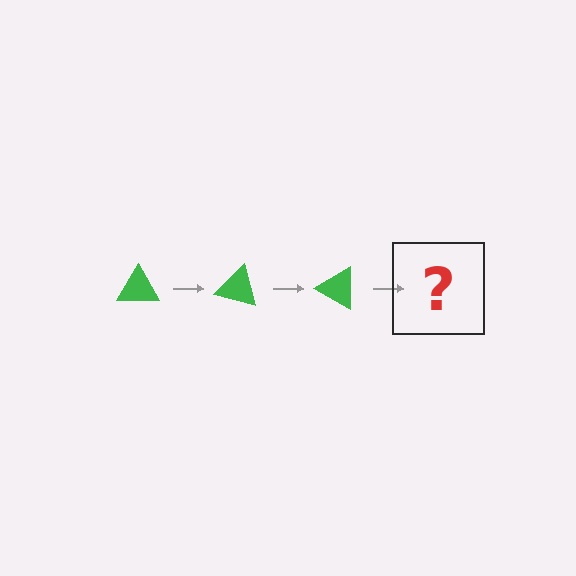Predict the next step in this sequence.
The next step is a green triangle rotated 45 degrees.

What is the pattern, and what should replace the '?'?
The pattern is that the triangle rotates 15 degrees each step. The '?' should be a green triangle rotated 45 degrees.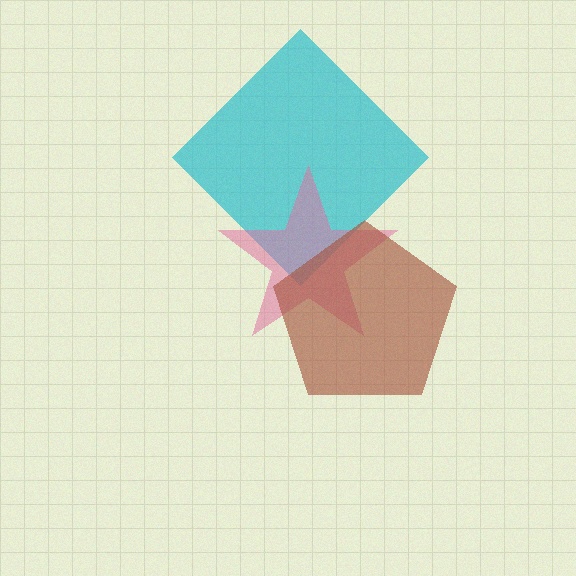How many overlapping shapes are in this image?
There are 3 overlapping shapes in the image.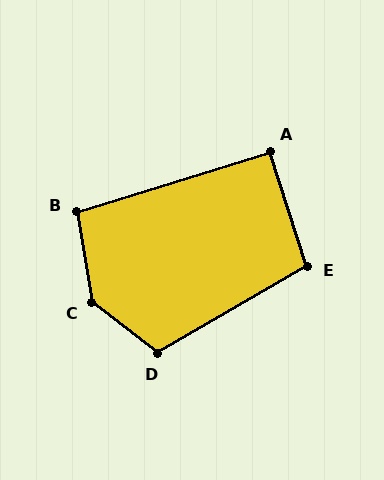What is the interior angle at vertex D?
Approximately 112 degrees (obtuse).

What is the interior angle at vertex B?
Approximately 98 degrees (obtuse).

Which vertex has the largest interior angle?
C, at approximately 137 degrees.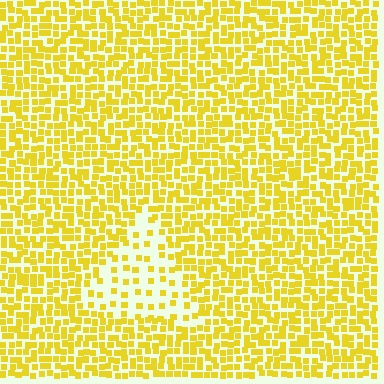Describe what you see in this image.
The image contains small yellow elements arranged at two different densities. A triangle-shaped region is visible where the elements are less densely packed than the surrounding area.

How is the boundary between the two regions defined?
The boundary is defined by a change in element density (approximately 2.5x ratio). All elements are the same color, size, and shape.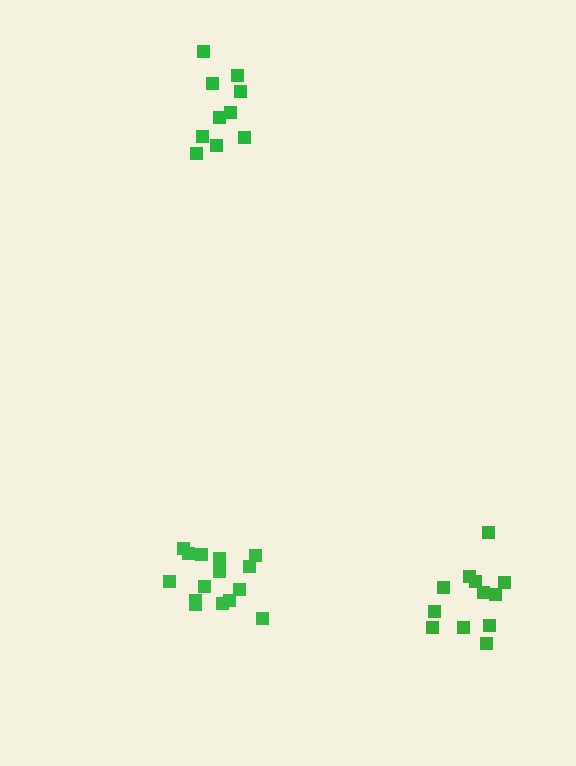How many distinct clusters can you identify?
There are 3 distinct clusters.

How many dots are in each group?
Group 1: 10 dots, Group 2: 12 dots, Group 3: 15 dots (37 total).